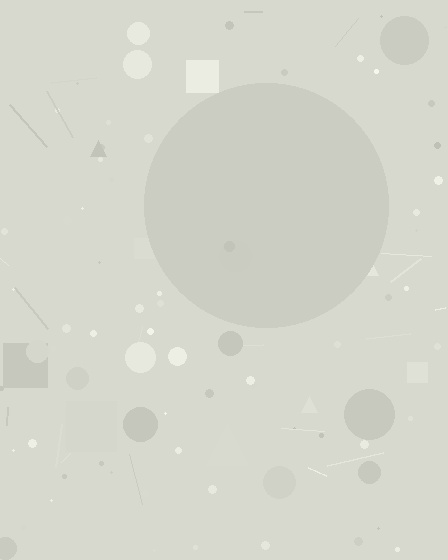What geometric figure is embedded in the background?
A circle is embedded in the background.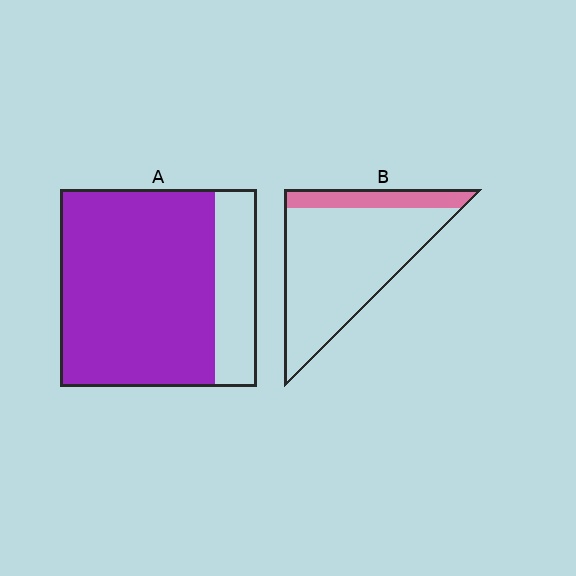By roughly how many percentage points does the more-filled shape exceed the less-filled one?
By roughly 60 percentage points (A over B).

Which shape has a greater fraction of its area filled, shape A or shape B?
Shape A.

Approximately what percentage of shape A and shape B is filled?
A is approximately 80% and B is approximately 20%.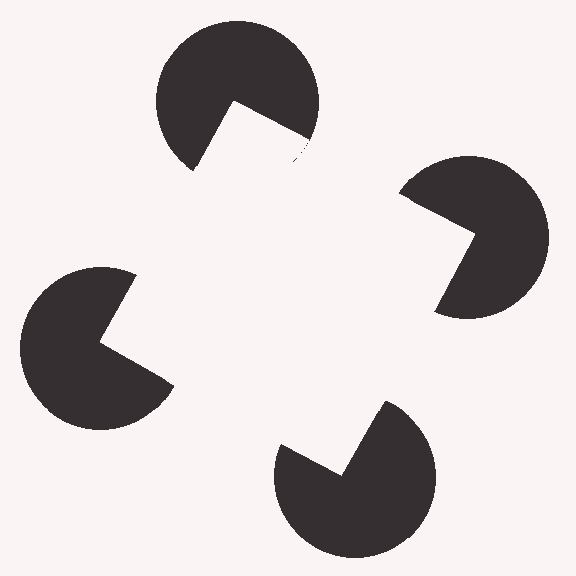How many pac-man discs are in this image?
There are 4 — one at each vertex of the illusory square.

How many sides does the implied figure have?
4 sides.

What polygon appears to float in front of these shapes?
An illusory square — its edges are inferred from the aligned wedge cuts in the pac-man discs, not physically drawn.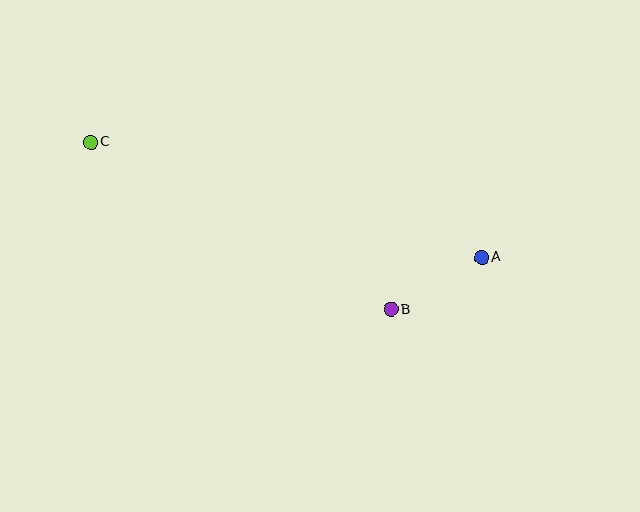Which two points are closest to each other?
Points A and B are closest to each other.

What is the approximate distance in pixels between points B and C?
The distance between B and C is approximately 344 pixels.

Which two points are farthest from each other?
Points A and C are farthest from each other.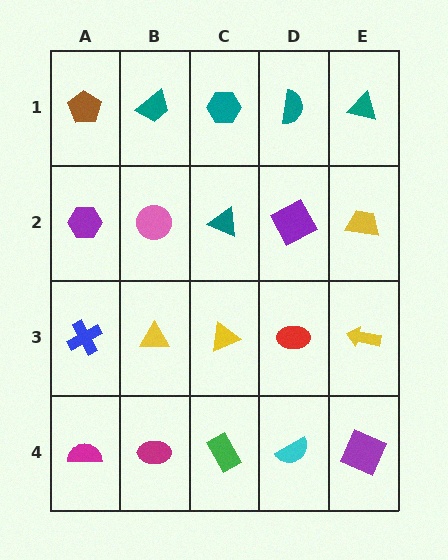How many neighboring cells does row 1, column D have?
3.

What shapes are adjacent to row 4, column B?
A yellow triangle (row 3, column B), a magenta semicircle (row 4, column A), a green rectangle (row 4, column C).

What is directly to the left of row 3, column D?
A yellow triangle.